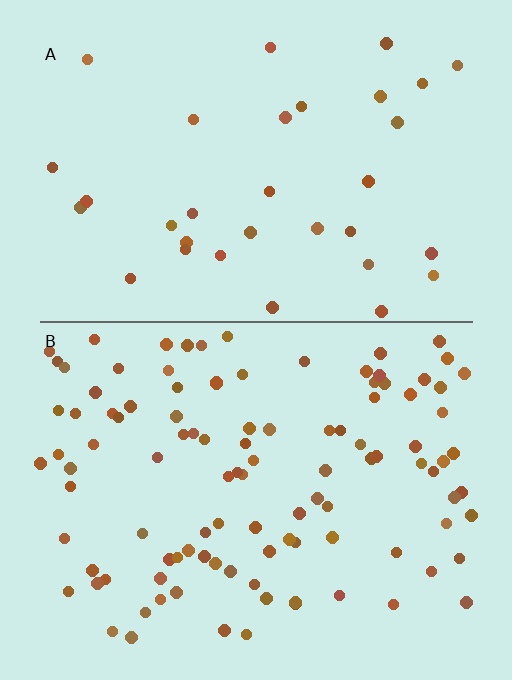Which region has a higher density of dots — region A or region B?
B (the bottom).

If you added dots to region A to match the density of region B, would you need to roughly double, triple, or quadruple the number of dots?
Approximately triple.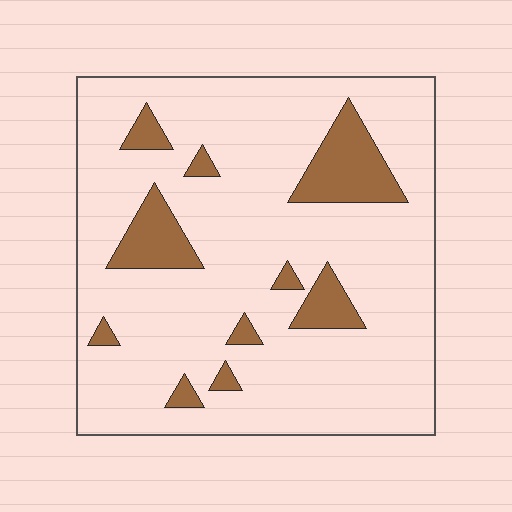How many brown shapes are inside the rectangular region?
10.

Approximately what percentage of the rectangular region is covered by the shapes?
Approximately 15%.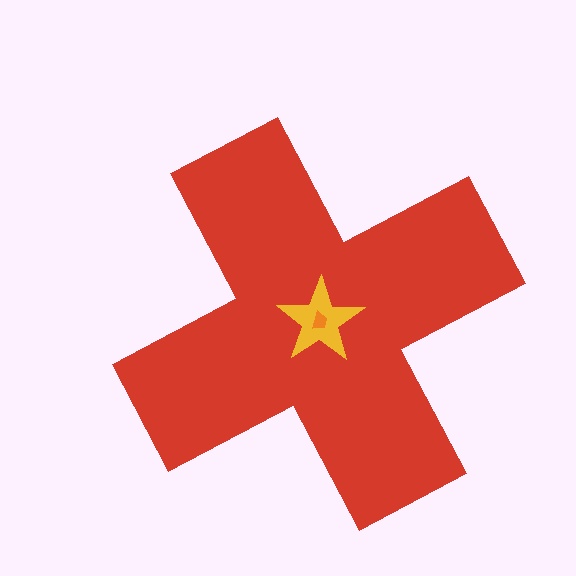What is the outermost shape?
The red cross.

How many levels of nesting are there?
3.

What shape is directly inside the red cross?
The yellow star.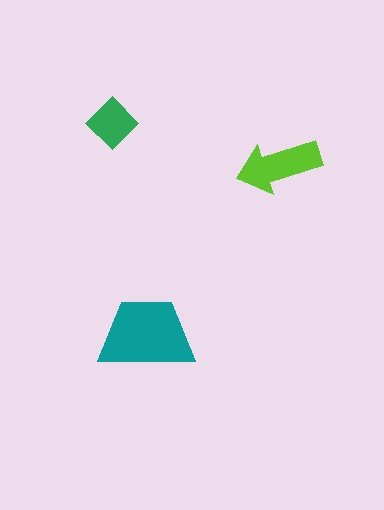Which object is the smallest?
The green diamond.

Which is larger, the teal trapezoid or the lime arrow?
The teal trapezoid.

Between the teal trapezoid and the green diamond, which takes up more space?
The teal trapezoid.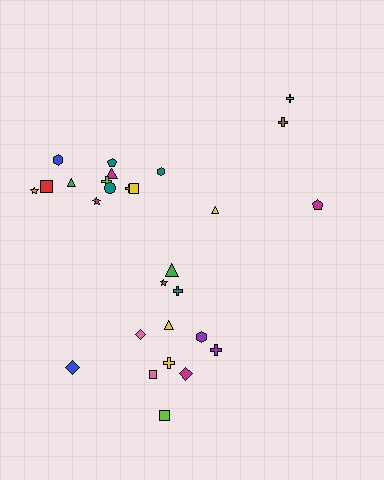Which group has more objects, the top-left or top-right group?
The top-left group.